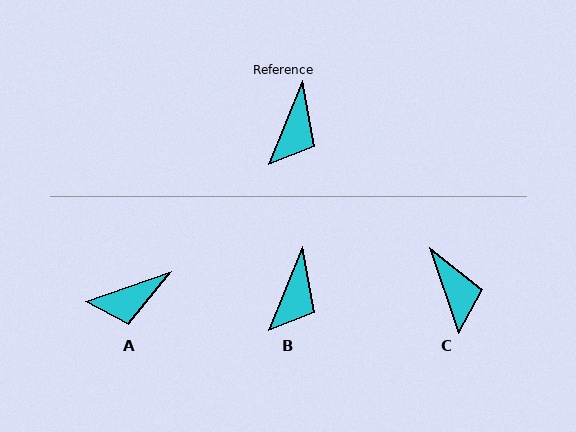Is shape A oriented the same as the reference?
No, it is off by about 49 degrees.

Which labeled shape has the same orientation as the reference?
B.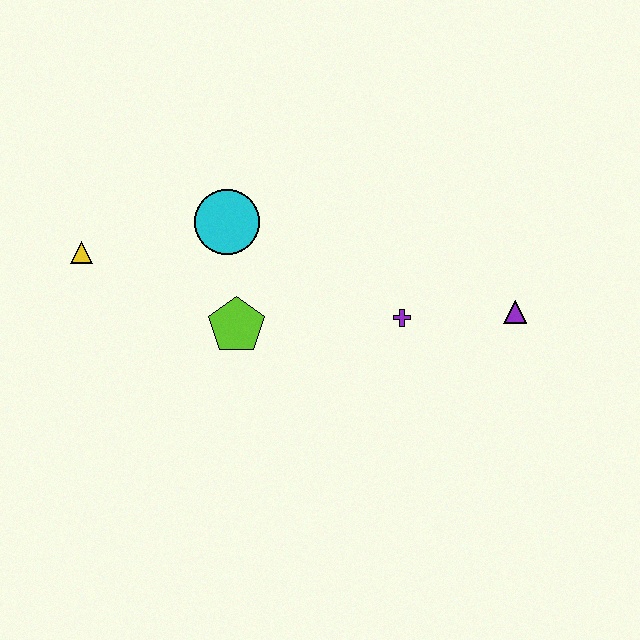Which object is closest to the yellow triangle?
The cyan circle is closest to the yellow triangle.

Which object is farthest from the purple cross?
The yellow triangle is farthest from the purple cross.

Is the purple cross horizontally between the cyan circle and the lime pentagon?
No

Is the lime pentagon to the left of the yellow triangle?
No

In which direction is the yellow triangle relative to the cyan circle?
The yellow triangle is to the left of the cyan circle.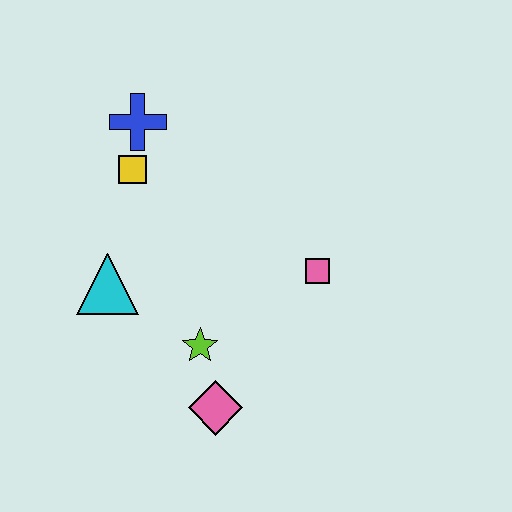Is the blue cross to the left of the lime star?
Yes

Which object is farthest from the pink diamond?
The blue cross is farthest from the pink diamond.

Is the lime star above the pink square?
No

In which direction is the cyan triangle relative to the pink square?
The cyan triangle is to the left of the pink square.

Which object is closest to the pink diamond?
The lime star is closest to the pink diamond.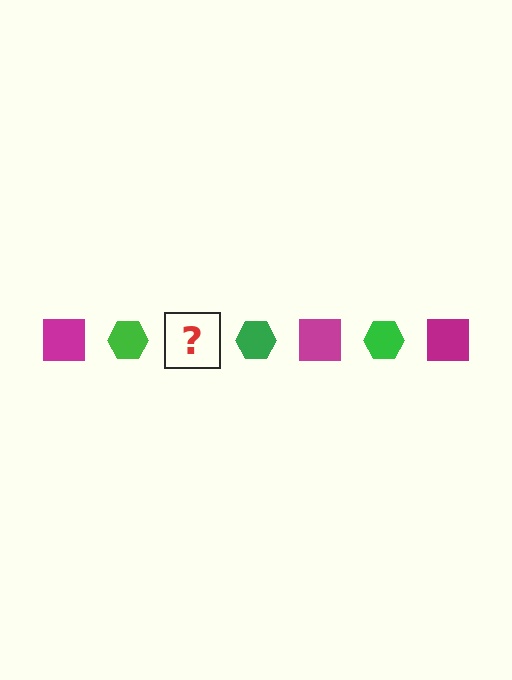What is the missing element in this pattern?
The missing element is a magenta square.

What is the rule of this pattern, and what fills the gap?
The rule is that the pattern alternates between magenta square and green hexagon. The gap should be filled with a magenta square.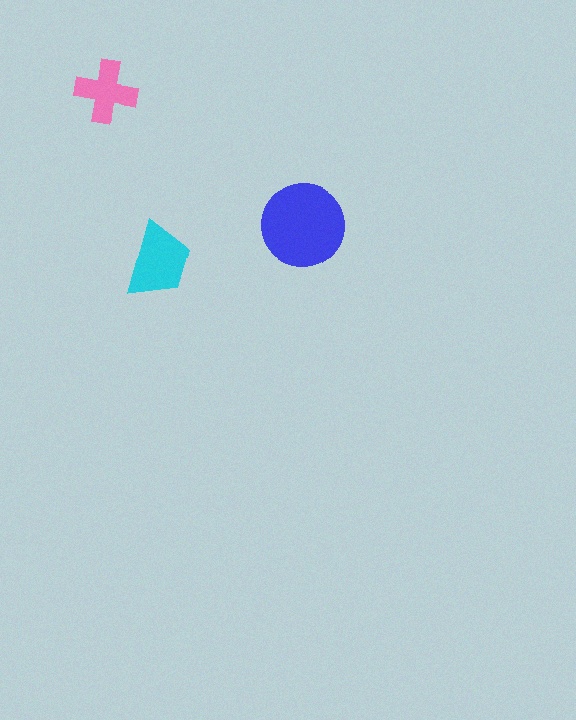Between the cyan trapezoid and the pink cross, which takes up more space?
The cyan trapezoid.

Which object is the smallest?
The pink cross.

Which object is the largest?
The blue circle.